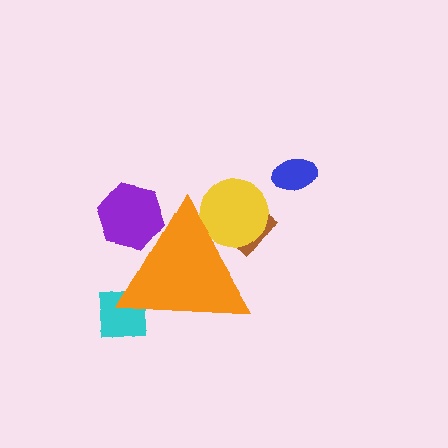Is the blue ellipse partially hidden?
No, the blue ellipse is fully visible.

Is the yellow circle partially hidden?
Yes, the yellow circle is partially hidden behind the orange triangle.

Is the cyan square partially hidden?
Yes, the cyan square is partially hidden behind the orange triangle.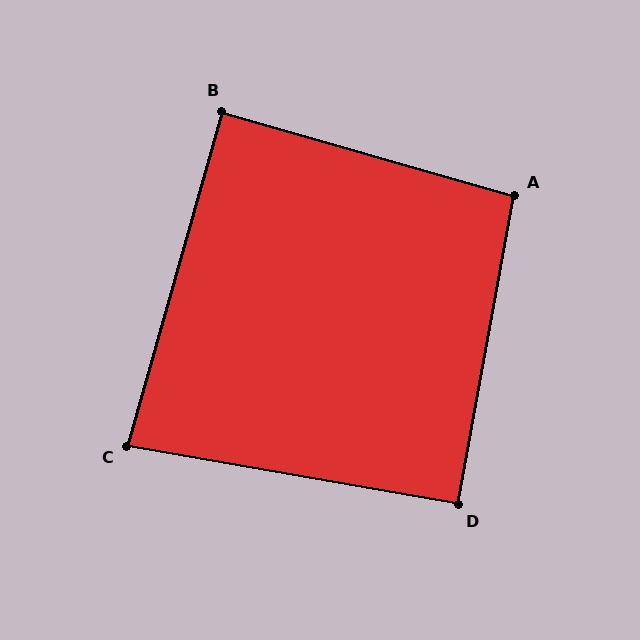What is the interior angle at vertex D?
Approximately 90 degrees (approximately right).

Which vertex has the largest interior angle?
A, at approximately 96 degrees.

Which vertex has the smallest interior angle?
C, at approximately 84 degrees.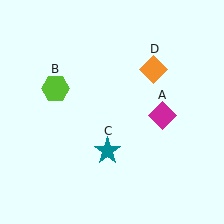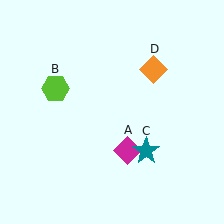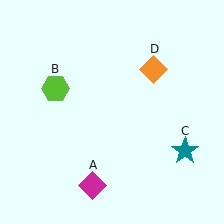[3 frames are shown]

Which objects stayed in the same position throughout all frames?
Lime hexagon (object B) and orange diamond (object D) remained stationary.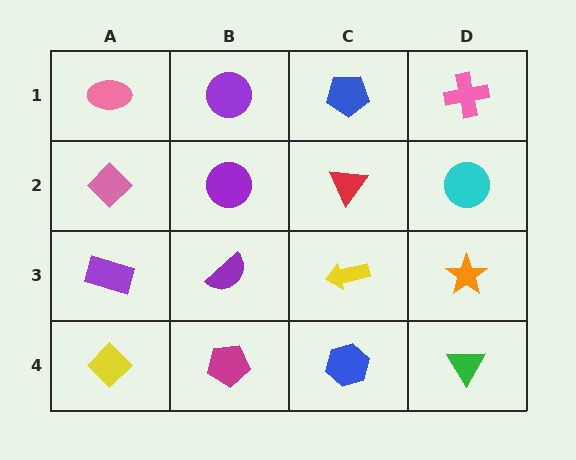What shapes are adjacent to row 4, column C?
A yellow arrow (row 3, column C), a magenta pentagon (row 4, column B), a green triangle (row 4, column D).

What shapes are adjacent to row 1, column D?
A cyan circle (row 2, column D), a blue pentagon (row 1, column C).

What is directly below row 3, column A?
A yellow diamond.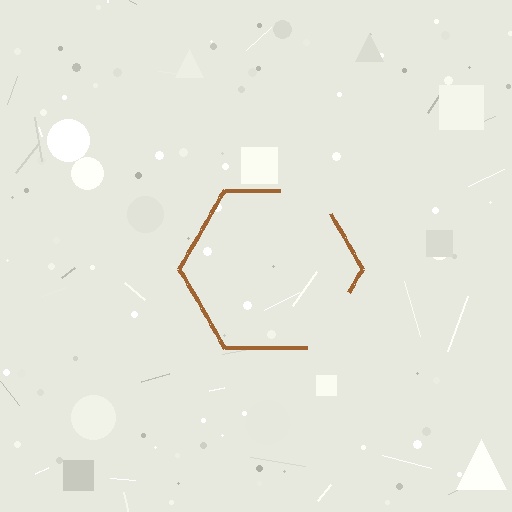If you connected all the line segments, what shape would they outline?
They would outline a hexagon.